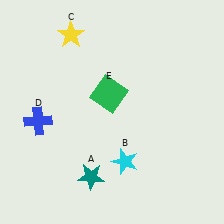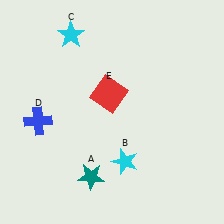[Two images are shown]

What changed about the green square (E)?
In Image 1, E is green. In Image 2, it changed to red.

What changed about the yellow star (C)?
In Image 1, C is yellow. In Image 2, it changed to cyan.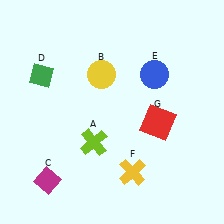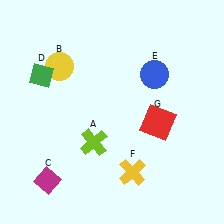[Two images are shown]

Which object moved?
The yellow circle (B) moved left.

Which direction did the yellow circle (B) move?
The yellow circle (B) moved left.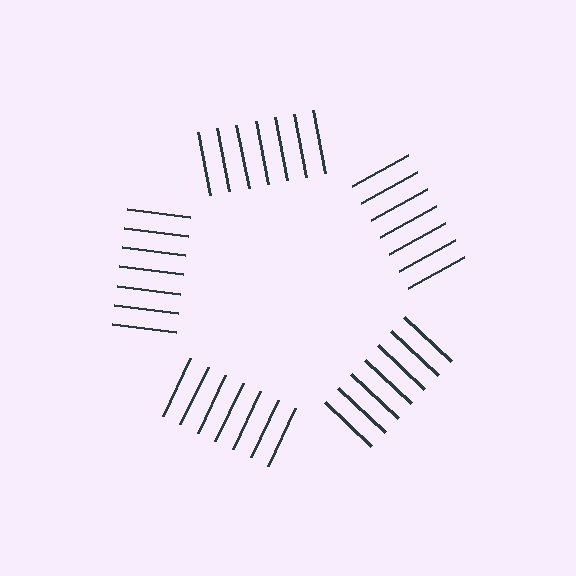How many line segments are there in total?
35 — 7 along each of the 5 edges.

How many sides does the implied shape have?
5 sides — the line-ends trace a pentagon.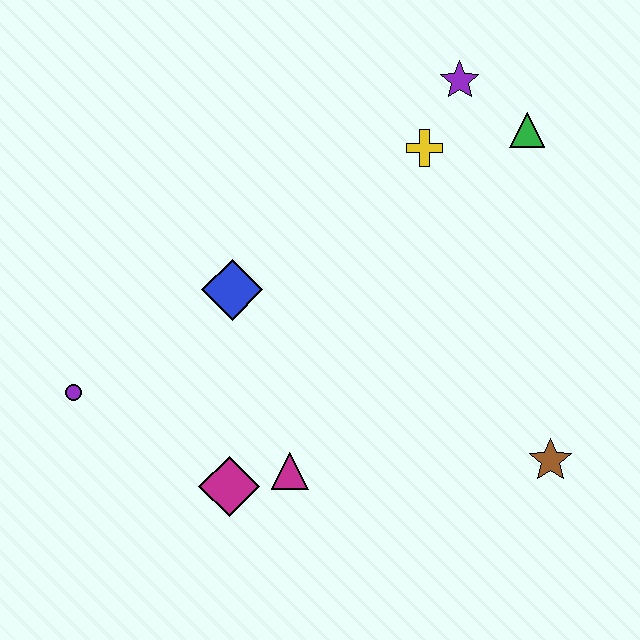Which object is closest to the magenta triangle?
The magenta diamond is closest to the magenta triangle.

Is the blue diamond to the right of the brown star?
No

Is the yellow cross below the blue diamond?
No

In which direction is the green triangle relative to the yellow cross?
The green triangle is to the right of the yellow cross.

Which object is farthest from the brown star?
The purple circle is farthest from the brown star.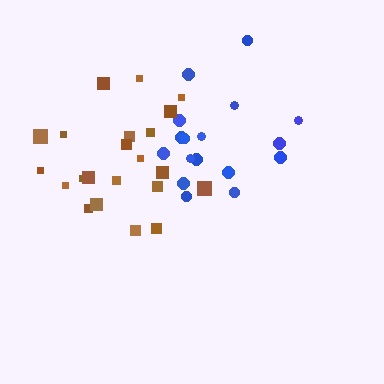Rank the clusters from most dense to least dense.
blue, brown.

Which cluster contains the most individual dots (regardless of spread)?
Brown (22).